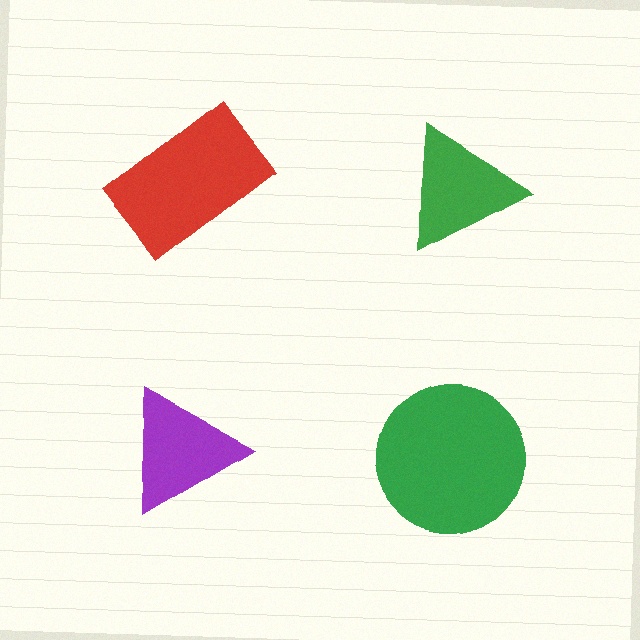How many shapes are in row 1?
2 shapes.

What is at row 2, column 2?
A green circle.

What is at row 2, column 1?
A purple triangle.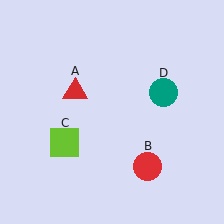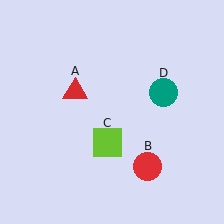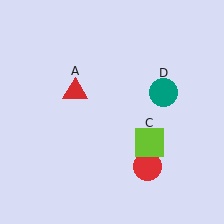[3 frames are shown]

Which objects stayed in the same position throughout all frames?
Red triangle (object A) and red circle (object B) and teal circle (object D) remained stationary.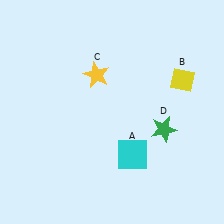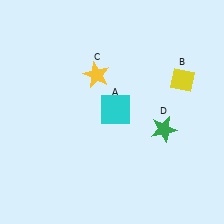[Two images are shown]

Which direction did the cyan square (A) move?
The cyan square (A) moved up.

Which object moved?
The cyan square (A) moved up.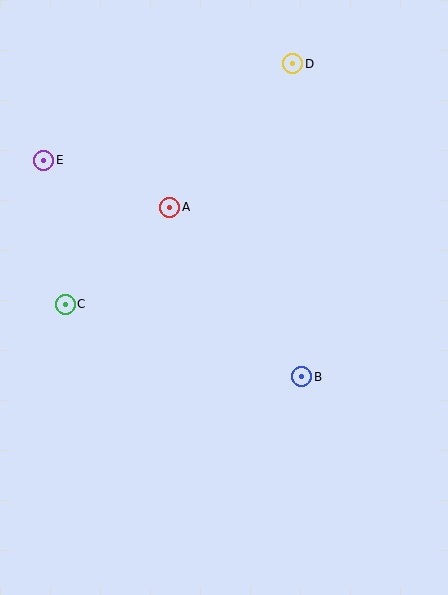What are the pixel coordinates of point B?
Point B is at (302, 377).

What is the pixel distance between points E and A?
The distance between E and A is 135 pixels.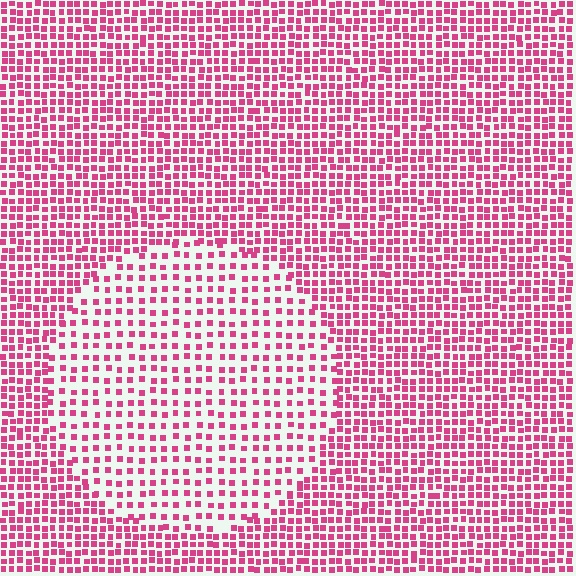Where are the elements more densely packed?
The elements are more densely packed outside the circle boundary.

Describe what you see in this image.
The image contains small magenta elements arranged at two different densities. A circle-shaped region is visible where the elements are less densely packed than the surrounding area.